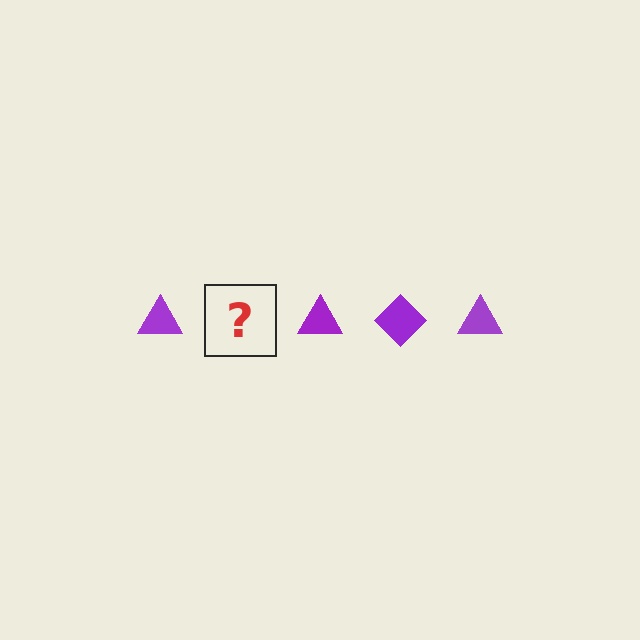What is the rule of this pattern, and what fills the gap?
The rule is that the pattern cycles through triangle, diamond shapes in purple. The gap should be filled with a purple diamond.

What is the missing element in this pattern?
The missing element is a purple diamond.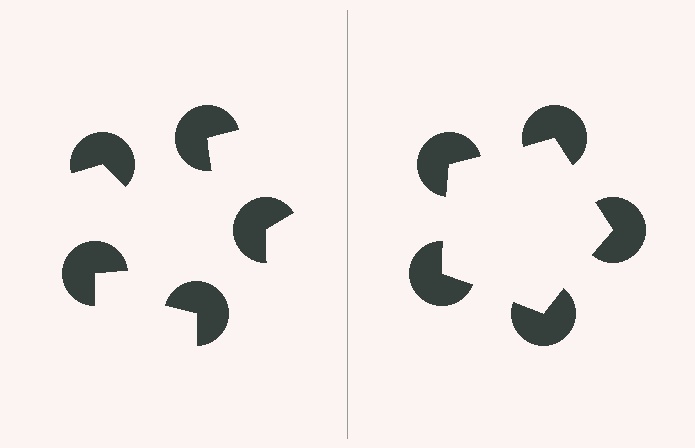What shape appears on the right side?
An illusory pentagon.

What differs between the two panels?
The pac-man discs are positioned identically on both sides; only the wedge orientations differ. On the right they align to a pentagon; on the left they are misaligned.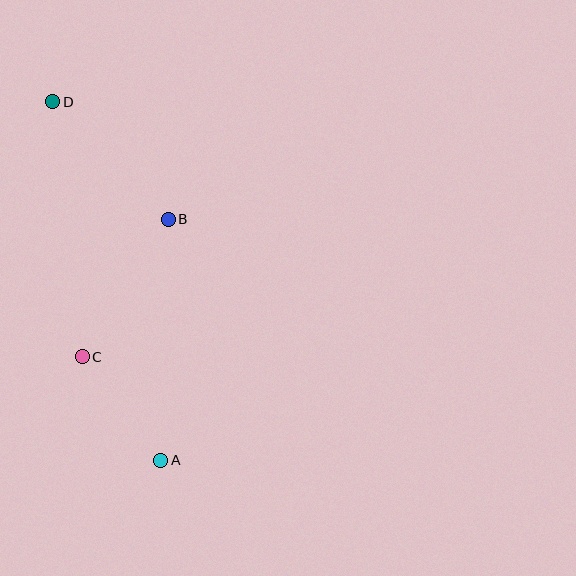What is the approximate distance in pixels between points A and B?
The distance between A and B is approximately 241 pixels.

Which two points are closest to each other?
Points A and C are closest to each other.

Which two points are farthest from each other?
Points A and D are farthest from each other.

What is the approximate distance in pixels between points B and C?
The distance between B and C is approximately 162 pixels.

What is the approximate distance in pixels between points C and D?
The distance between C and D is approximately 257 pixels.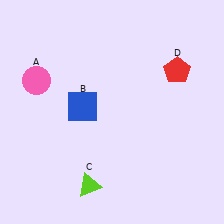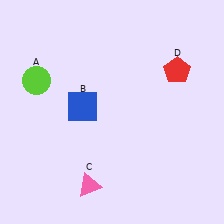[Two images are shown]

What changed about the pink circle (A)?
In Image 1, A is pink. In Image 2, it changed to lime.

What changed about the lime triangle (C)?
In Image 1, C is lime. In Image 2, it changed to pink.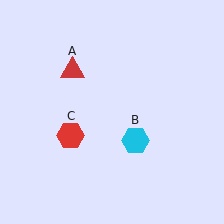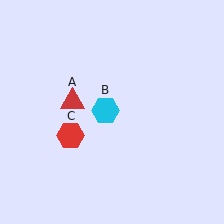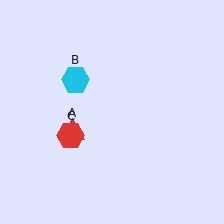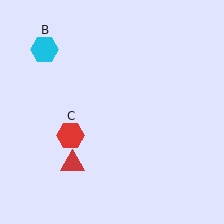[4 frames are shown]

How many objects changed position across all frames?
2 objects changed position: red triangle (object A), cyan hexagon (object B).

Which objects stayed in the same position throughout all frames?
Red hexagon (object C) remained stationary.